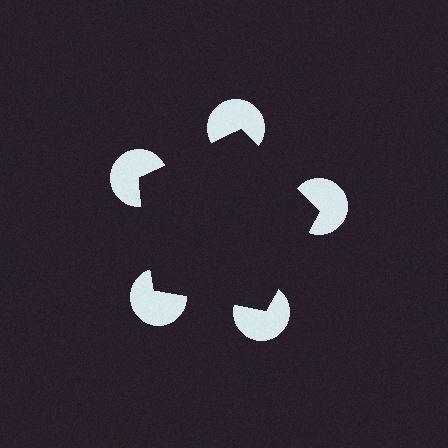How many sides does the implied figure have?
5 sides.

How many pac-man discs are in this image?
There are 5 — one at each vertex of the illusory pentagon.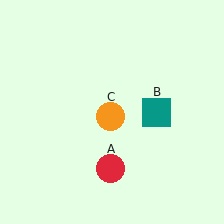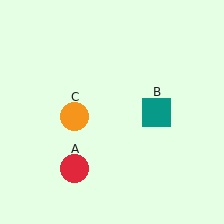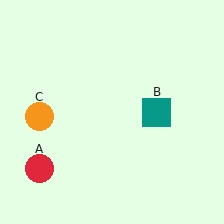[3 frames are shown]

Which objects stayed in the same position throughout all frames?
Teal square (object B) remained stationary.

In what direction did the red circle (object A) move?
The red circle (object A) moved left.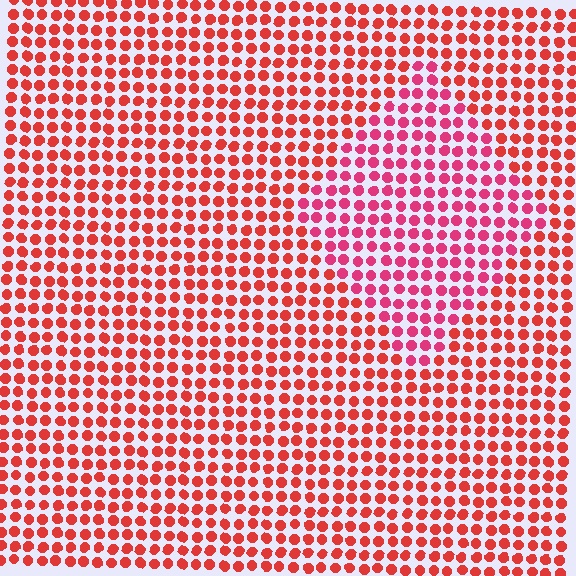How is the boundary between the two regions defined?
The boundary is defined purely by a slight shift in hue (about 26 degrees). Spacing, size, and orientation are identical on both sides.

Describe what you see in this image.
The image is filled with small red elements in a uniform arrangement. A diamond-shaped region is visible where the elements are tinted to a slightly different hue, forming a subtle color boundary.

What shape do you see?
I see a diamond.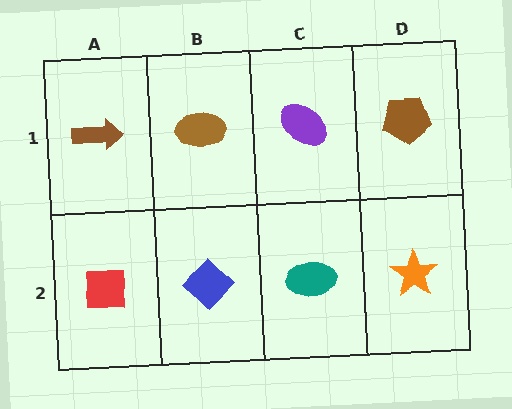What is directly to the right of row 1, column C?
A brown pentagon.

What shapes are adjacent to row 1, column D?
An orange star (row 2, column D), a purple ellipse (row 1, column C).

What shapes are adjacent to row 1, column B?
A blue diamond (row 2, column B), a brown arrow (row 1, column A), a purple ellipse (row 1, column C).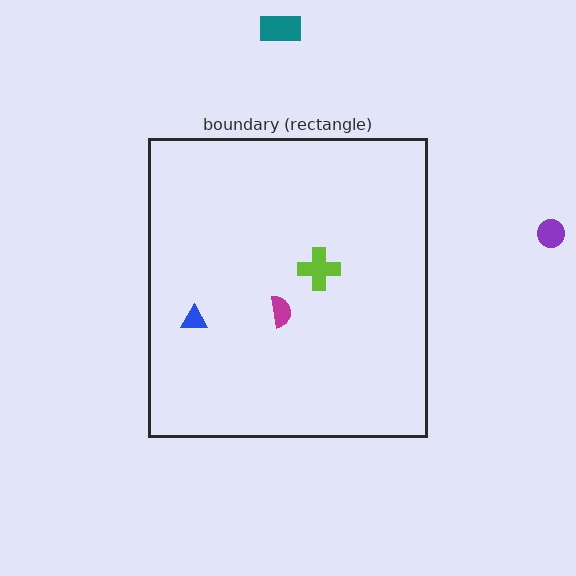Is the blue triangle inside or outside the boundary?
Inside.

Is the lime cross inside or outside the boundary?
Inside.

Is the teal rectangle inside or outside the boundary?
Outside.